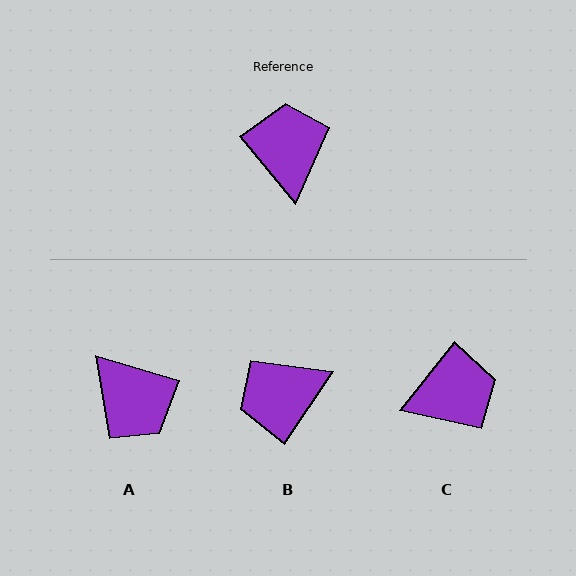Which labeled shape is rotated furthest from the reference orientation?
A, about 146 degrees away.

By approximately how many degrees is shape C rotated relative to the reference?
Approximately 78 degrees clockwise.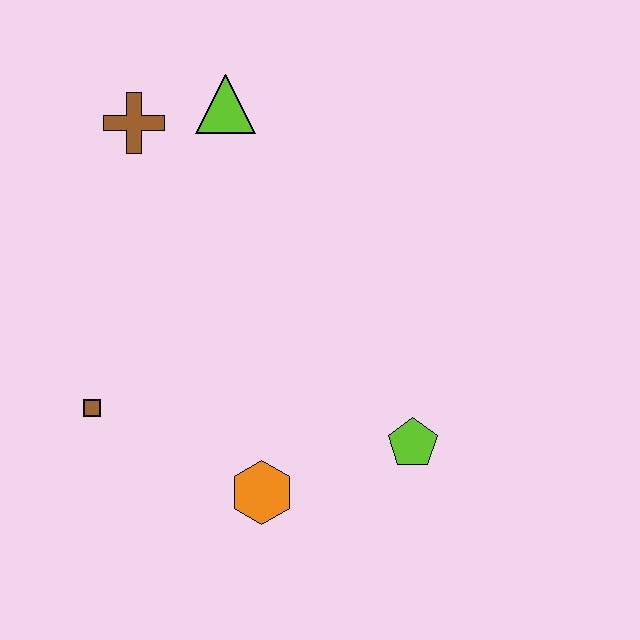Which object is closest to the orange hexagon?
The lime pentagon is closest to the orange hexagon.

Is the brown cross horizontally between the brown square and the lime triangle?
Yes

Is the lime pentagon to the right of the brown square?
Yes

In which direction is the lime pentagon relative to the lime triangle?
The lime pentagon is below the lime triangle.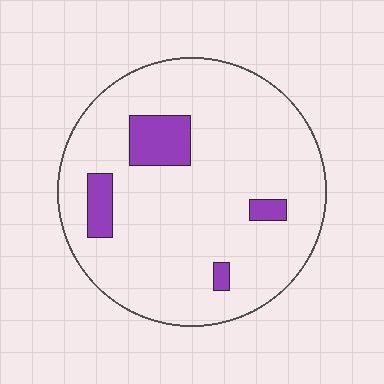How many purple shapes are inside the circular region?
4.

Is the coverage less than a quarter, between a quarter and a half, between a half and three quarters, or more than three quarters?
Less than a quarter.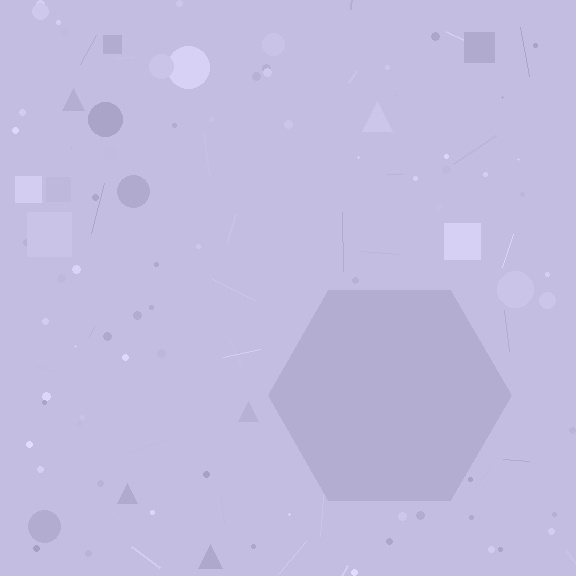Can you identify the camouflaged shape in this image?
The camouflaged shape is a hexagon.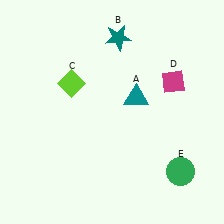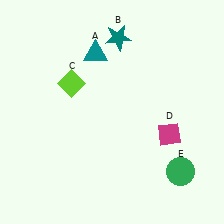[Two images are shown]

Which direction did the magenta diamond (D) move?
The magenta diamond (D) moved down.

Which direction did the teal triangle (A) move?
The teal triangle (A) moved up.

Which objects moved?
The objects that moved are: the teal triangle (A), the magenta diamond (D).